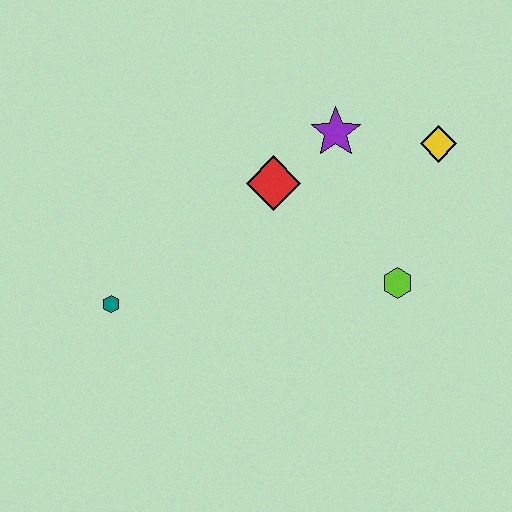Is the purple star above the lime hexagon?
Yes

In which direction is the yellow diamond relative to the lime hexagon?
The yellow diamond is above the lime hexagon.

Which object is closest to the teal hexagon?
The red diamond is closest to the teal hexagon.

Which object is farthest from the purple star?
The teal hexagon is farthest from the purple star.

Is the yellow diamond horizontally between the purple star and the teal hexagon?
No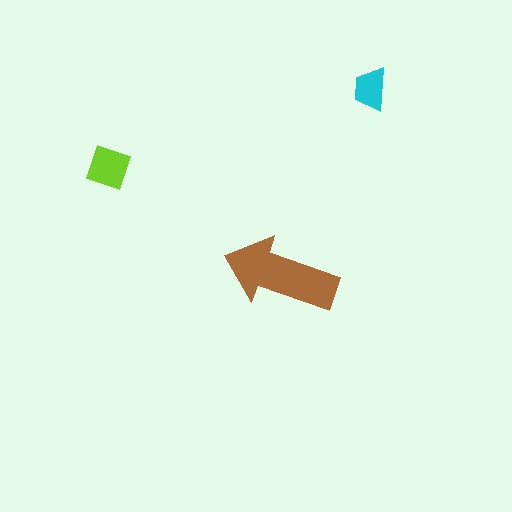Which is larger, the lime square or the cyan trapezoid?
The lime square.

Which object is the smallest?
The cyan trapezoid.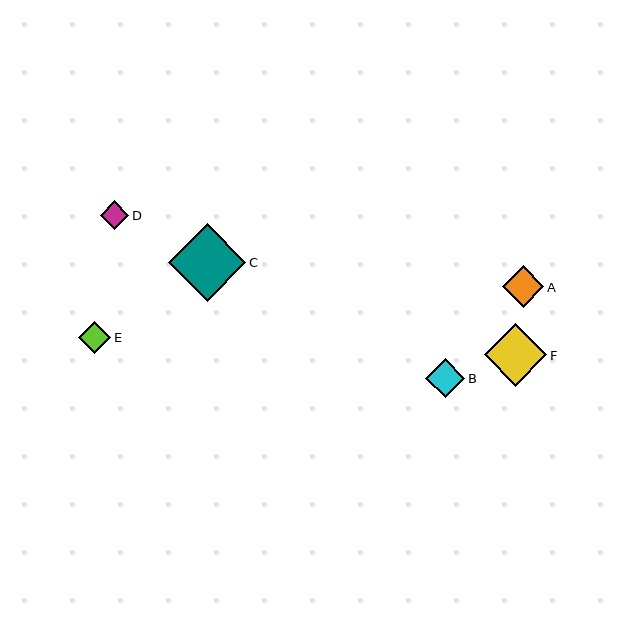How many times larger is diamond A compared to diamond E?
Diamond A is approximately 1.3 times the size of diamond E.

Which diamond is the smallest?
Diamond D is the smallest with a size of approximately 29 pixels.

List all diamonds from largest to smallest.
From largest to smallest: C, F, A, B, E, D.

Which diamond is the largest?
Diamond C is the largest with a size of approximately 78 pixels.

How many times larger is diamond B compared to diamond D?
Diamond B is approximately 1.4 times the size of diamond D.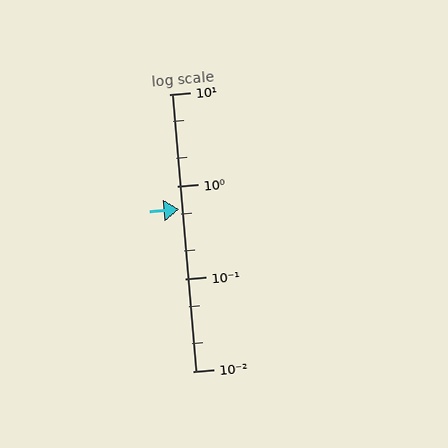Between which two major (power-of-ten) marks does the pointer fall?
The pointer is between 0.1 and 1.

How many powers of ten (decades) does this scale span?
The scale spans 3 decades, from 0.01 to 10.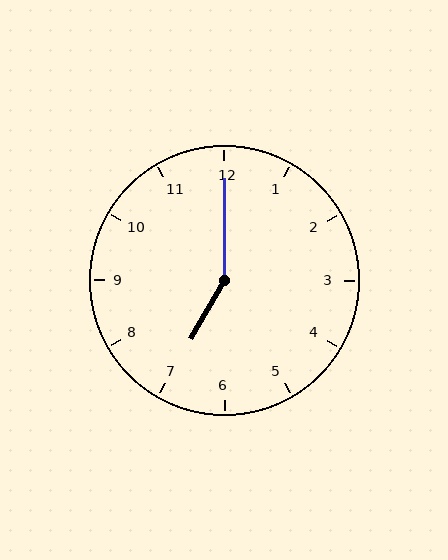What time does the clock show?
7:00.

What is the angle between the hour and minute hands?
Approximately 150 degrees.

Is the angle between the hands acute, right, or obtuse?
It is obtuse.